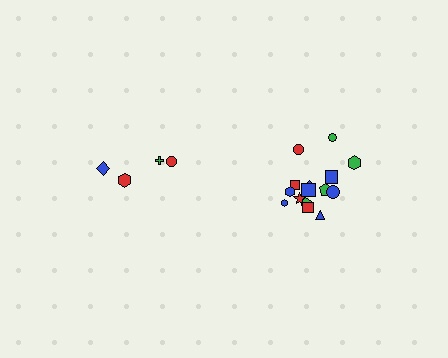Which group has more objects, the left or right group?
The right group.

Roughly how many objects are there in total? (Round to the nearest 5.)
Roughly 20 objects in total.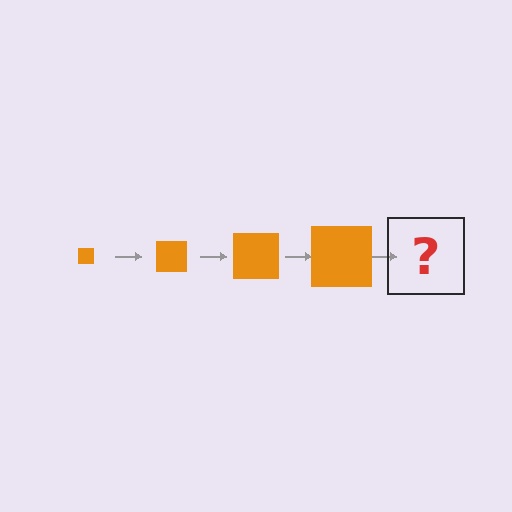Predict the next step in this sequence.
The next step is an orange square, larger than the previous one.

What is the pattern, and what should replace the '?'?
The pattern is that the square gets progressively larger each step. The '?' should be an orange square, larger than the previous one.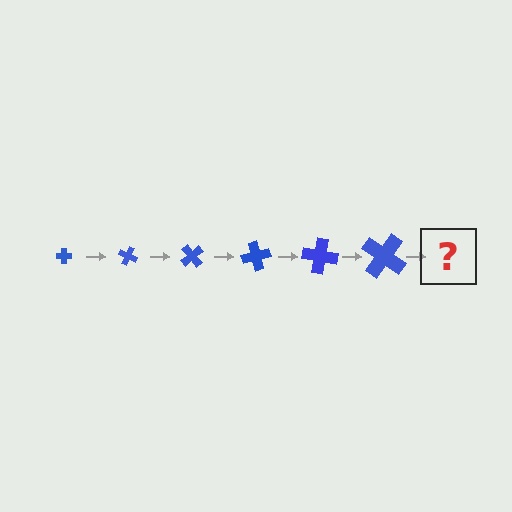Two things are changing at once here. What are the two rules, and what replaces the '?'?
The two rules are that the cross grows larger each step and it rotates 25 degrees each step. The '?' should be a cross, larger than the previous one and rotated 150 degrees from the start.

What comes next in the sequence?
The next element should be a cross, larger than the previous one and rotated 150 degrees from the start.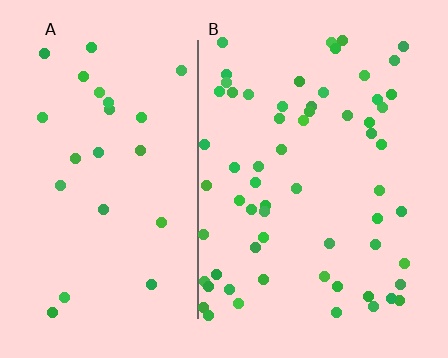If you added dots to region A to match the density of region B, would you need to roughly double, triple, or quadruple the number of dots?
Approximately triple.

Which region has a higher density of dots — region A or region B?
B (the right).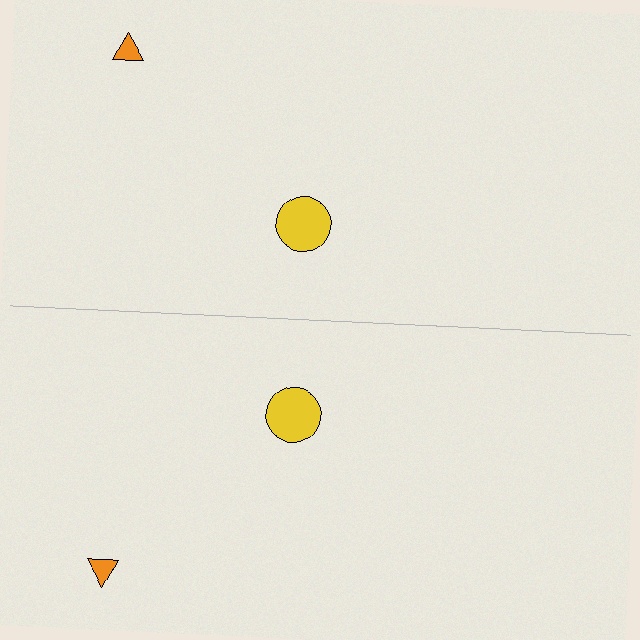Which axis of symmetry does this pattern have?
The pattern has a horizontal axis of symmetry running through the center of the image.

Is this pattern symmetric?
Yes, this pattern has bilateral (reflection) symmetry.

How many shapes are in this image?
There are 4 shapes in this image.